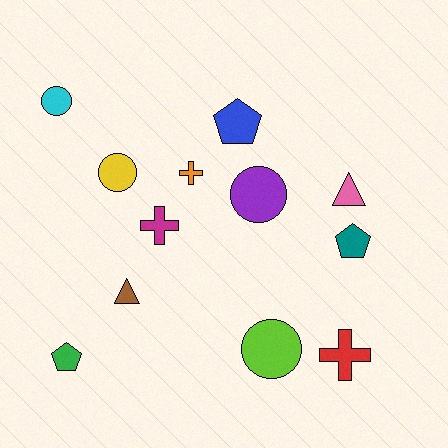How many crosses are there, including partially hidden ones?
There are 3 crosses.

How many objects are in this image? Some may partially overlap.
There are 12 objects.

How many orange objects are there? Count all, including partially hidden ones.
There is 1 orange object.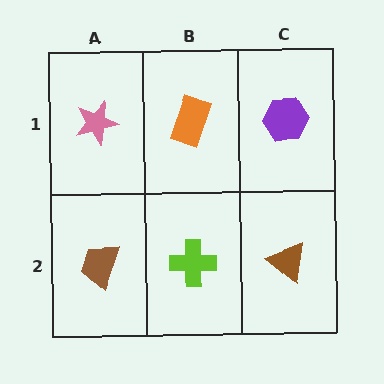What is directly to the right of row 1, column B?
A purple hexagon.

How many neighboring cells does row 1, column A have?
2.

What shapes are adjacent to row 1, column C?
A brown triangle (row 2, column C), an orange rectangle (row 1, column B).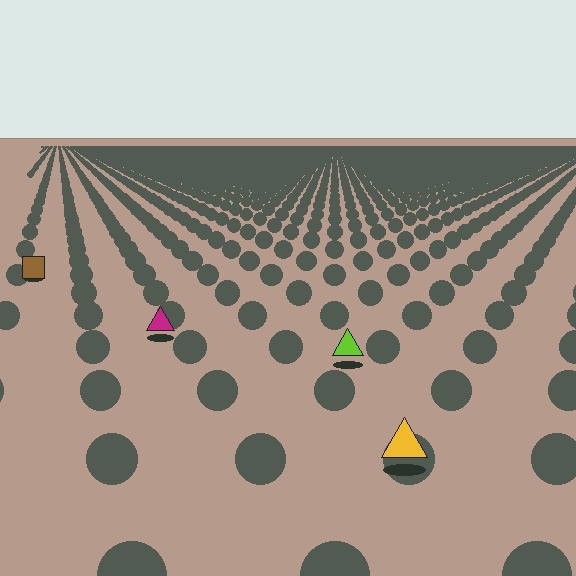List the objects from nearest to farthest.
From nearest to farthest: the yellow triangle, the lime triangle, the magenta triangle, the brown square.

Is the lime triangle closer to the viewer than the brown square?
Yes. The lime triangle is closer — you can tell from the texture gradient: the ground texture is coarser near it.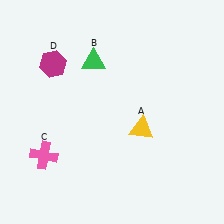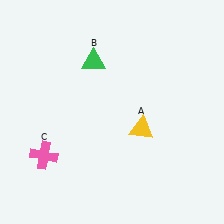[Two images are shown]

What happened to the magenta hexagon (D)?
The magenta hexagon (D) was removed in Image 2. It was in the top-left area of Image 1.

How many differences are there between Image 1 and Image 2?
There is 1 difference between the two images.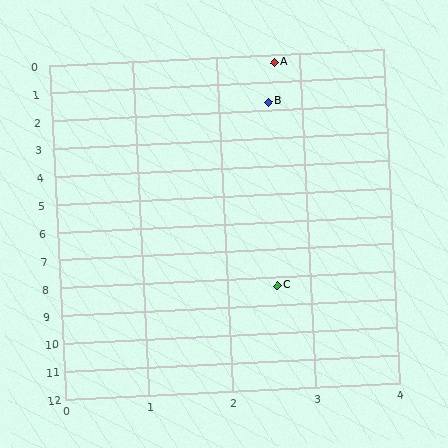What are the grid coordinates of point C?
Point C is at approximately (2.6, 8.3).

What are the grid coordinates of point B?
Point B is at approximately (2.6, 1.7).